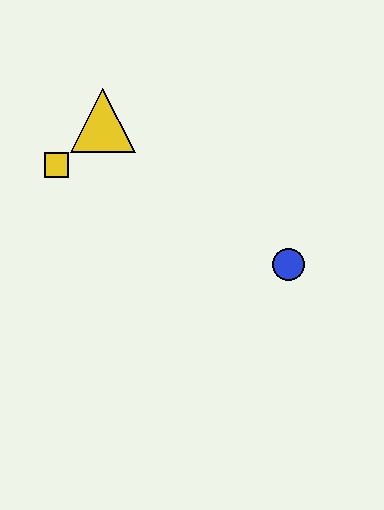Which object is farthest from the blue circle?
The yellow square is farthest from the blue circle.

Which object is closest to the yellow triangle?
The yellow square is closest to the yellow triangle.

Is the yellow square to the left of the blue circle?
Yes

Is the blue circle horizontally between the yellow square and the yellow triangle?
No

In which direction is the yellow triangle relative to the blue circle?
The yellow triangle is to the left of the blue circle.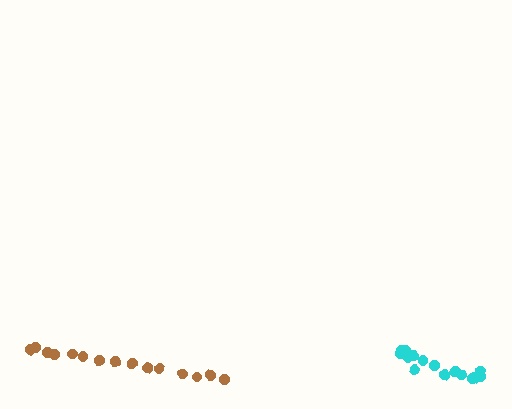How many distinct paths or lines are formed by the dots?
There are 2 distinct paths.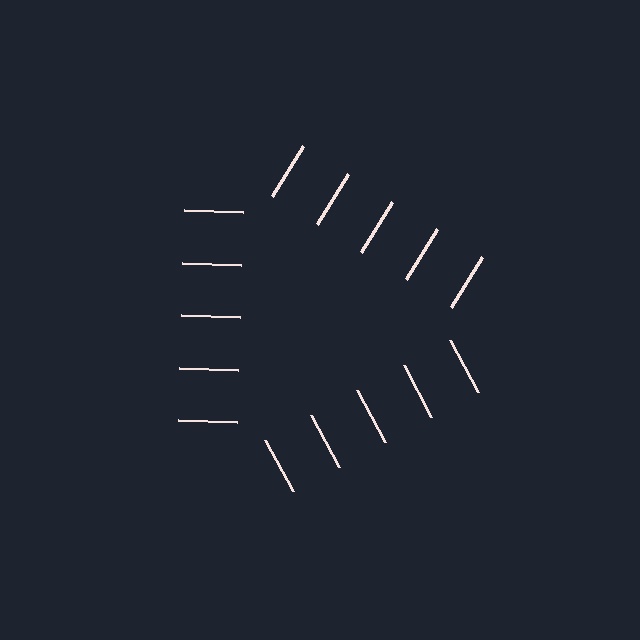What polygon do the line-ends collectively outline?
An illusory triangle — the line segments terminate on its edges but no continuous stroke is drawn.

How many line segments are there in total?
15 — 5 along each of the 3 edges.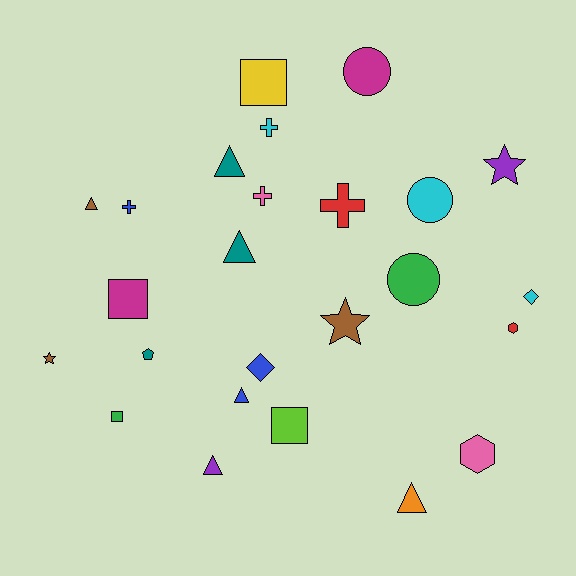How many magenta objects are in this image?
There are 2 magenta objects.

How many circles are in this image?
There are 3 circles.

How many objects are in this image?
There are 25 objects.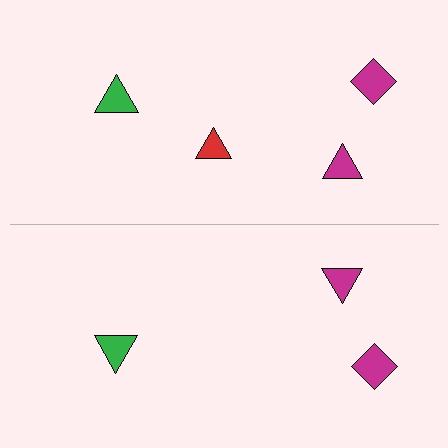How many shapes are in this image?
There are 7 shapes in this image.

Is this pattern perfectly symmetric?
No, the pattern is not perfectly symmetric. A red triangle is missing from the bottom side.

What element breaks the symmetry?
A red triangle is missing from the bottom side.